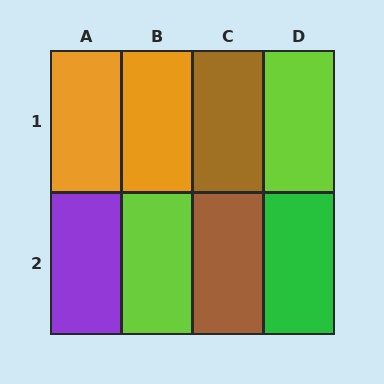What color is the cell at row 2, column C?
Brown.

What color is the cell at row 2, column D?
Green.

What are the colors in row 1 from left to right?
Orange, orange, brown, lime.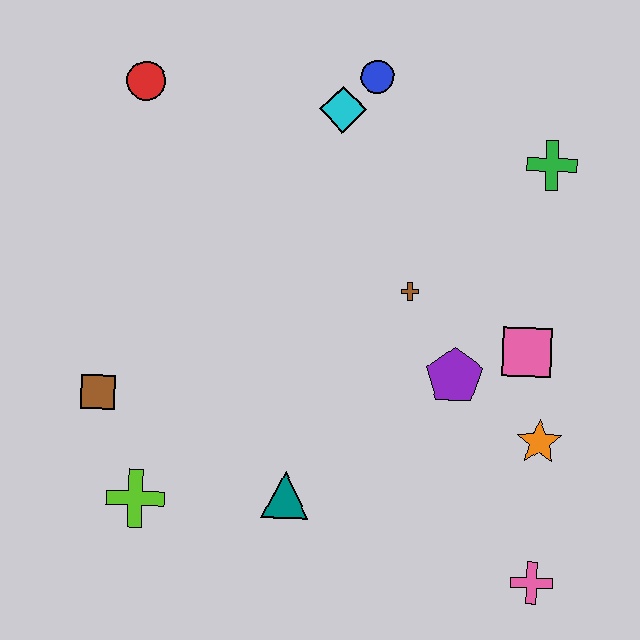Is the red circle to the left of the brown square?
No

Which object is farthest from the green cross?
The lime cross is farthest from the green cross.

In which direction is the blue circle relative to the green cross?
The blue circle is to the left of the green cross.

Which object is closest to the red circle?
The cyan diamond is closest to the red circle.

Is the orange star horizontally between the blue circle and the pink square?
No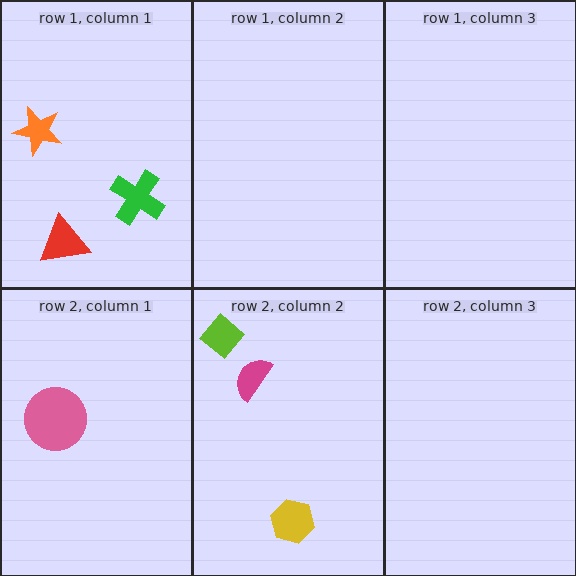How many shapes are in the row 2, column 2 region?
3.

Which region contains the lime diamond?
The row 2, column 2 region.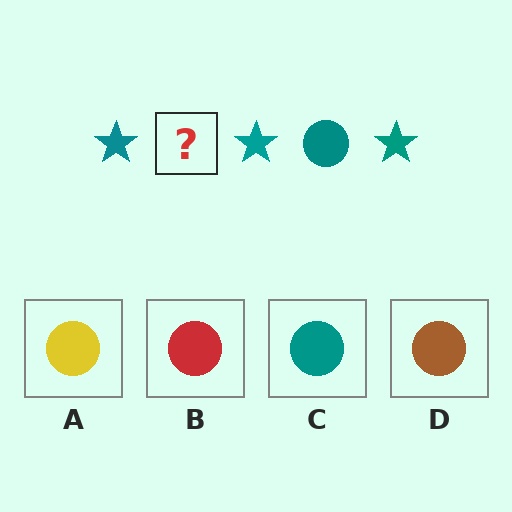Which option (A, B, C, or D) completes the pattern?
C.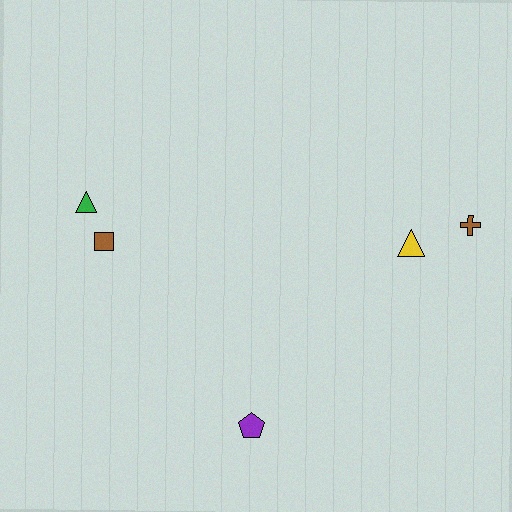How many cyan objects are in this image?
There are no cyan objects.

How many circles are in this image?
There are no circles.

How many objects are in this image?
There are 5 objects.